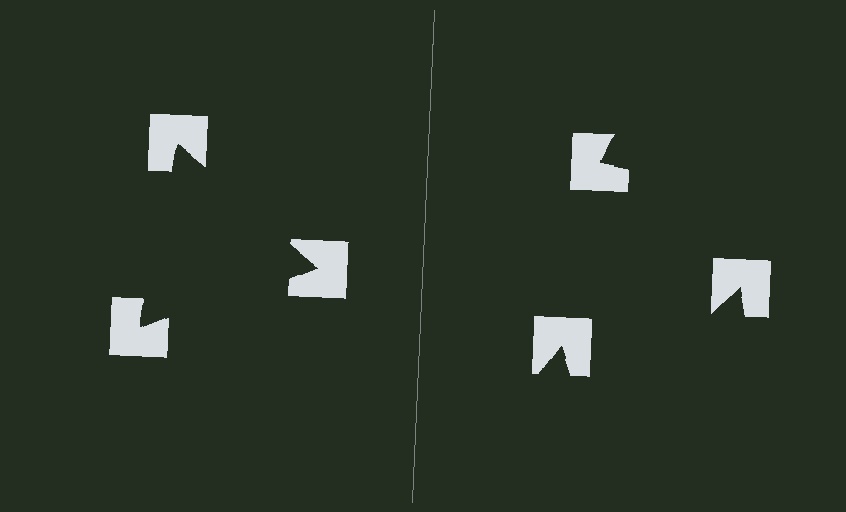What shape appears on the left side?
An illusory triangle.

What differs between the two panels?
The notched squares are positioned identically on both sides; only the wedge orientations differ. On the left they align to a triangle; on the right they are misaligned.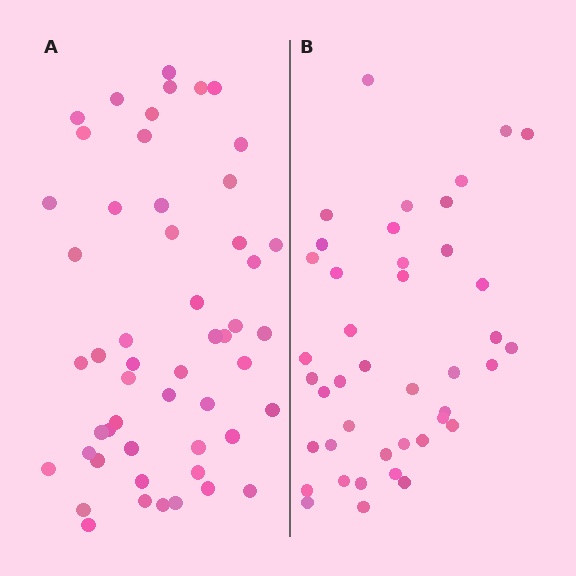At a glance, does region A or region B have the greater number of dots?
Region A (the left region) has more dots.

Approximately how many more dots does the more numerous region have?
Region A has roughly 10 or so more dots than region B.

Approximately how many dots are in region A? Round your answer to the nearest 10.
About 50 dots. (The exact count is 52, which rounds to 50.)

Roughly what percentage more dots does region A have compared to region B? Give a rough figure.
About 25% more.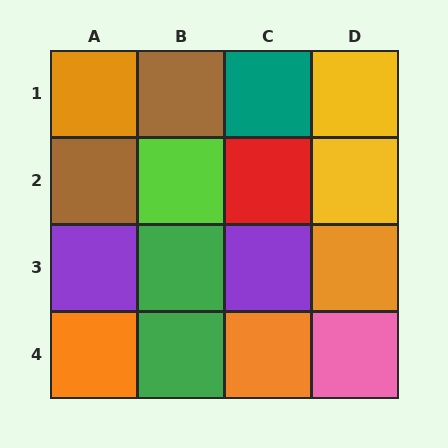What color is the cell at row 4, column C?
Orange.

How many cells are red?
1 cell is red.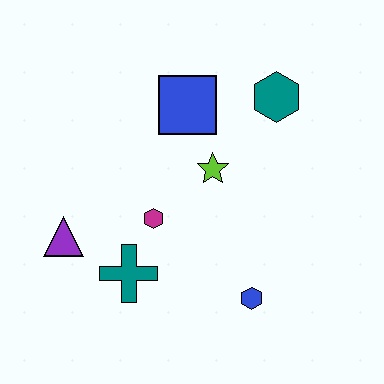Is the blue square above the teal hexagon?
No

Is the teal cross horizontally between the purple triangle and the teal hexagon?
Yes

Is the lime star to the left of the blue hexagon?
Yes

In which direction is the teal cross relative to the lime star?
The teal cross is below the lime star.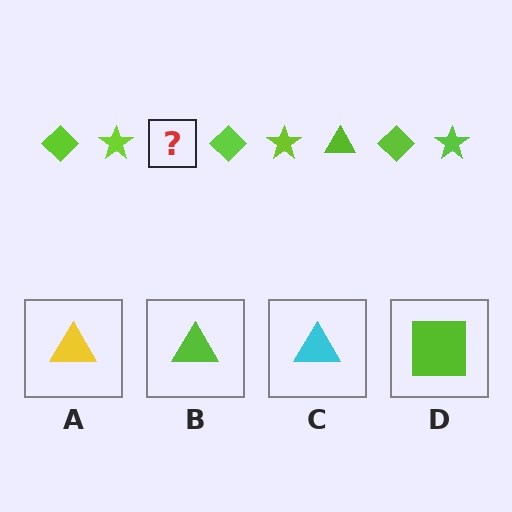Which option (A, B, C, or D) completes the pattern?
B.